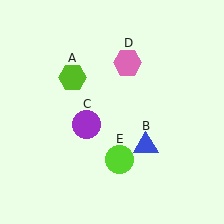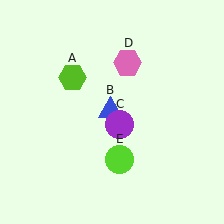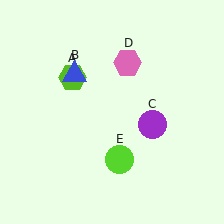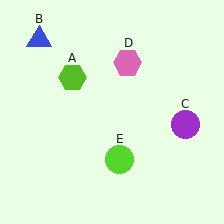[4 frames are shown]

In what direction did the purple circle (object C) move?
The purple circle (object C) moved right.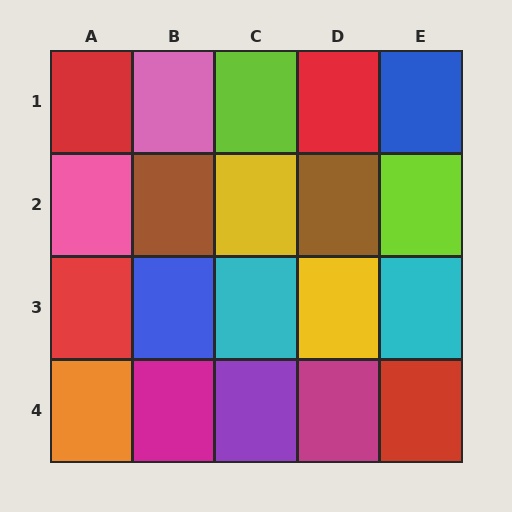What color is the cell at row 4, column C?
Purple.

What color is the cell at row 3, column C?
Cyan.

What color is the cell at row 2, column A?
Pink.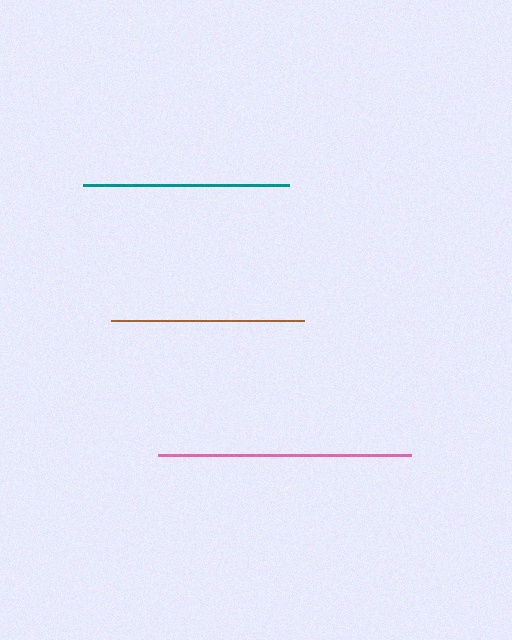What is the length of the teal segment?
The teal segment is approximately 206 pixels long.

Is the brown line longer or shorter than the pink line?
The pink line is longer than the brown line.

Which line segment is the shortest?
The brown line is the shortest at approximately 194 pixels.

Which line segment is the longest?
The pink line is the longest at approximately 254 pixels.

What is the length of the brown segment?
The brown segment is approximately 194 pixels long.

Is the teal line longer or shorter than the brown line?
The teal line is longer than the brown line.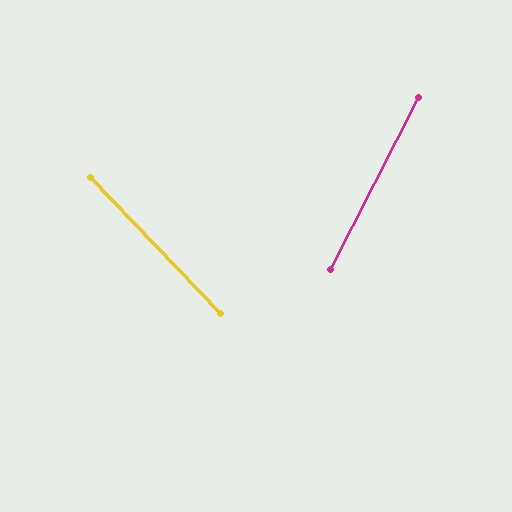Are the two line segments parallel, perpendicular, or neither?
Neither parallel nor perpendicular — they differ by about 71°.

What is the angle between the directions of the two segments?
Approximately 71 degrees.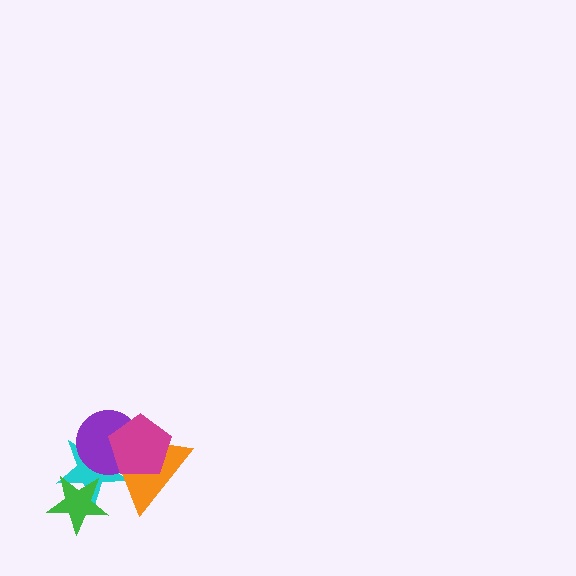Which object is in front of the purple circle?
The magenta pentagon is in front of the purple circle.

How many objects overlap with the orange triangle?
3 objects overlap with the orange triangle.